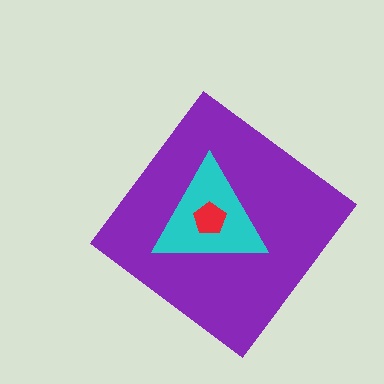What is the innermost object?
The red pentagon.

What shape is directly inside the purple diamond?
The cyan triangle.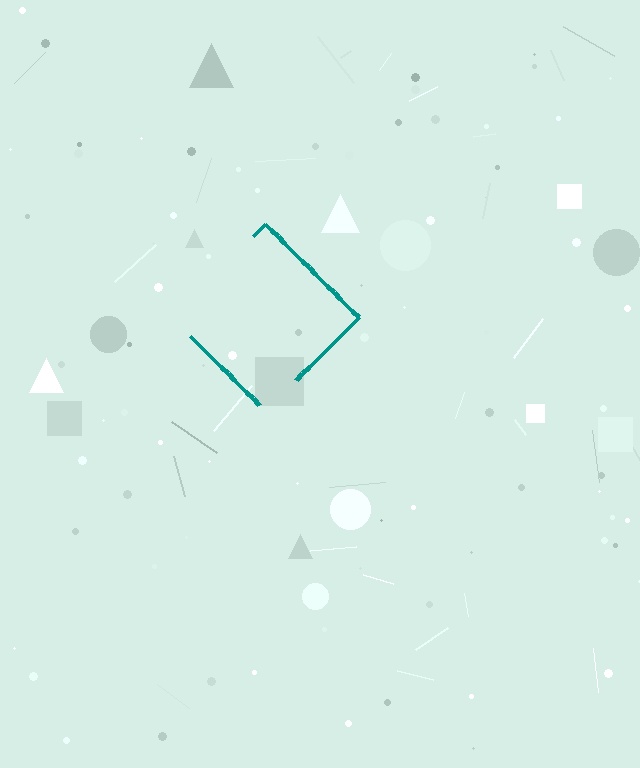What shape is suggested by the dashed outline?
The dashed outline suggests a diamond.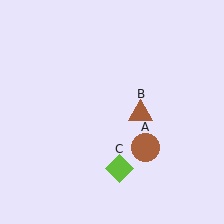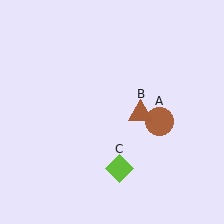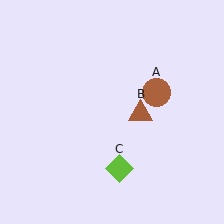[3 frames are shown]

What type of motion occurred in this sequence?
The brown circle (object A) rotated counterclockwise around the center of the scene.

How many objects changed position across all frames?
1 object changed position: brown circle (object A).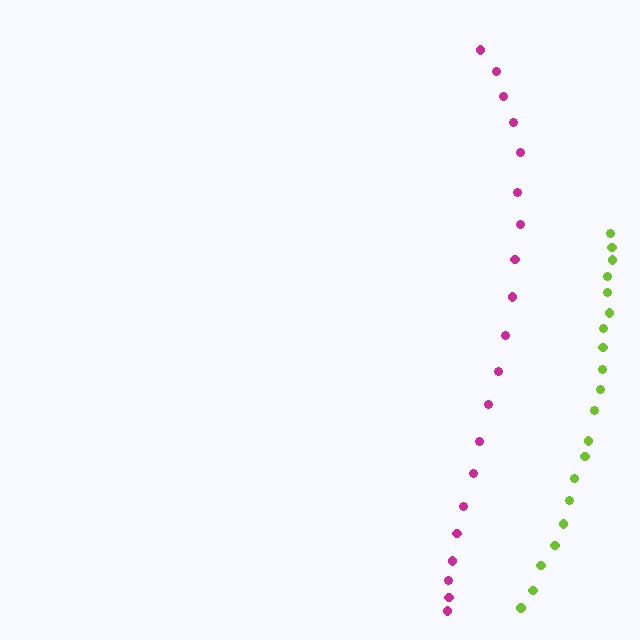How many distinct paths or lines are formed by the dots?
There are 2 distinct paths.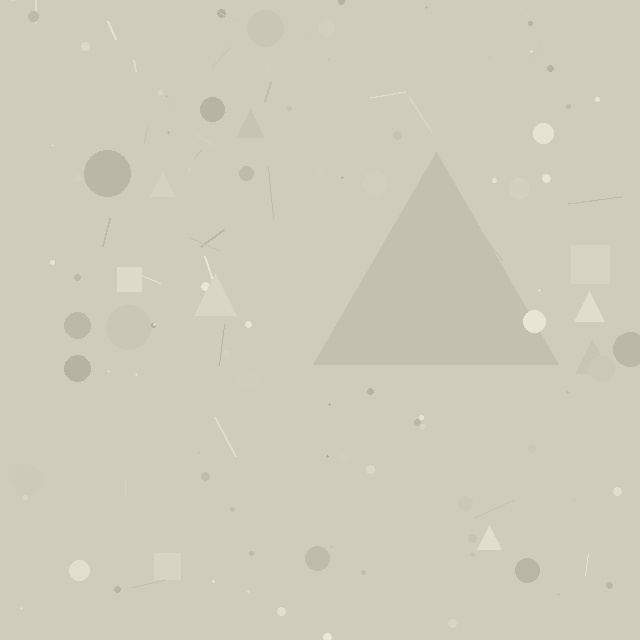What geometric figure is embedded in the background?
A triangle is embedded in the background.